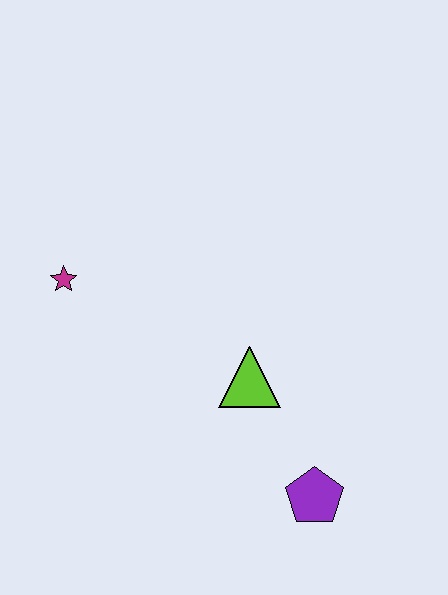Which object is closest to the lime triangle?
The purple pentagon is closest to the lime triangle.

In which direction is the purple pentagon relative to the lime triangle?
The purple pentagon is below the lime triangle.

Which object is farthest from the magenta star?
The purple pentagon is farthest from the magenta star.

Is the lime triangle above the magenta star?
No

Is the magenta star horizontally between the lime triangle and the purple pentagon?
No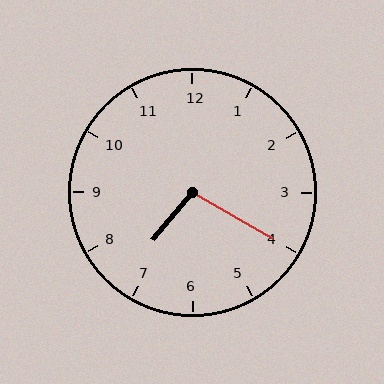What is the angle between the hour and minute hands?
Approximately 100 degrees.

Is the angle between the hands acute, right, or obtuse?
It is obtuse.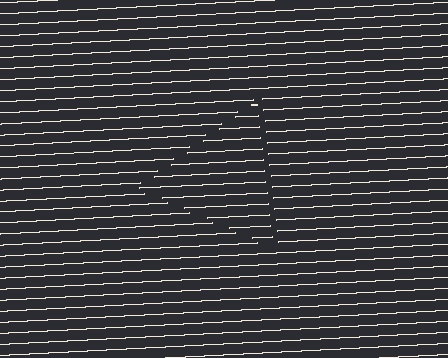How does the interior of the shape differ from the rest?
The interior of the shape contains the same grating, shifted by half a period — the contour is defined by the phase discontinuity where line-ends from the inner and outer gratings abut.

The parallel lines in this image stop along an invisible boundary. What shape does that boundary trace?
An illusory triangle. The interior of the shape contains the same grating, shifted by half a period — the contour is defined by the phase discontinuity where line-ends from the inner and outer gratings abut.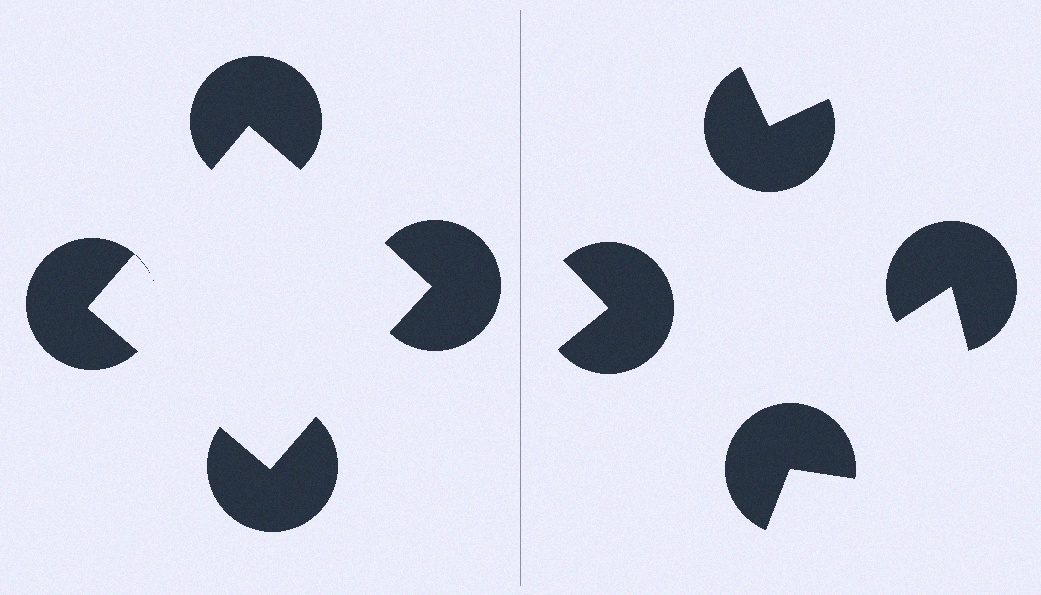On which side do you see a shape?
An illusory square appears on the left side. On the right side the wedge cuts are rotated, so no coherent shape forms.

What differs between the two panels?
The pac-man discs are positioned identically on both sides; only the wedge orientations differ. On the left they align to a square; on the right they are misaligned.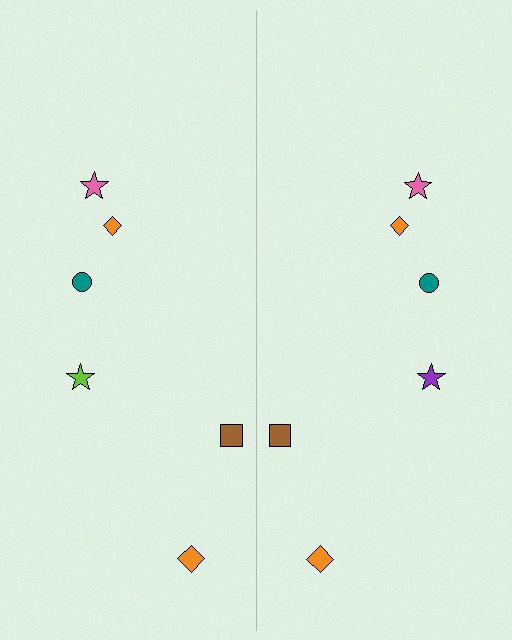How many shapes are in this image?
There are 12 shapes in this image.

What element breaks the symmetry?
The purple star on the right side breaks the symmetry — its mirror counterpart is lime.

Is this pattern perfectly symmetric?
No, the pattern is not perfectly symmetric. The purple star on the right side breaks the symmetry — its mirror counterpart is lime.